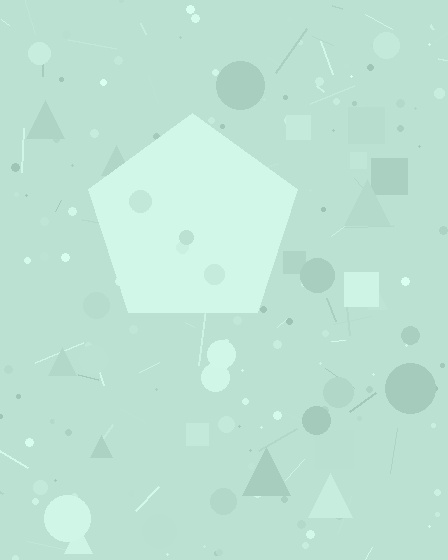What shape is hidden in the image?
A pentagon is hidden in the image.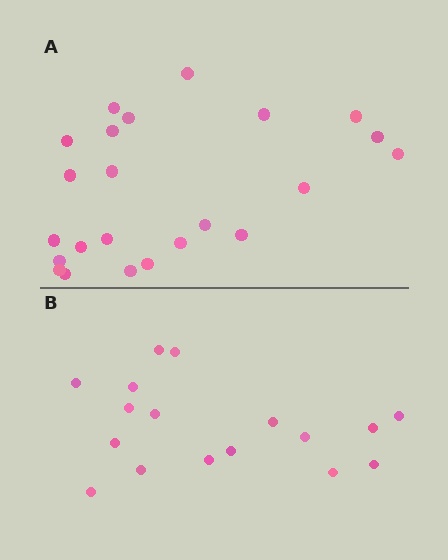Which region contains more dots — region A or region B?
Region A (the top region) has more dots.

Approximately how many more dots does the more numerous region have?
Region A has about 6 more dots than region B.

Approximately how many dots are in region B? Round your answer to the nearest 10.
About 20 dots. (The exact count is 17, which rounds to 20.)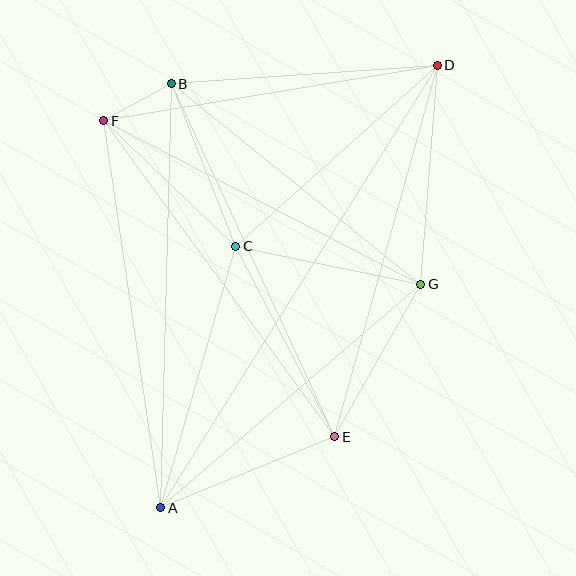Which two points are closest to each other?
Points B and F are closest to each other.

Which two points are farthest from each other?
Points A and D are farthest from each other.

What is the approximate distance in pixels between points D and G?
The distance between D and G is approximately 220 pixels.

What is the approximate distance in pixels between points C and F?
The distance between C and F is approximately 182 pixels.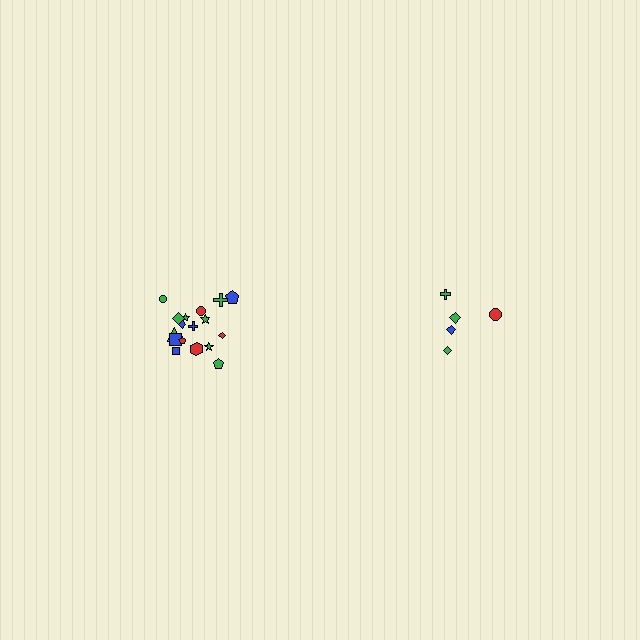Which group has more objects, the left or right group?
The left group.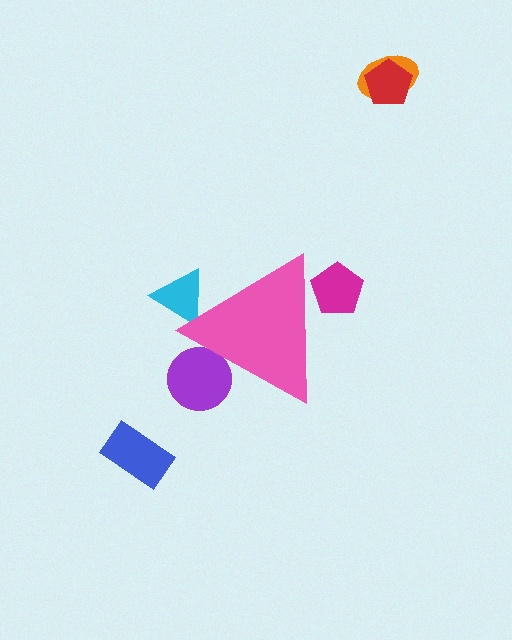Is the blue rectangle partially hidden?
No, the blue rectangle is fully visible.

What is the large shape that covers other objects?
A pink triangle.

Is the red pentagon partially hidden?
No, the red pentagon is fully visible.